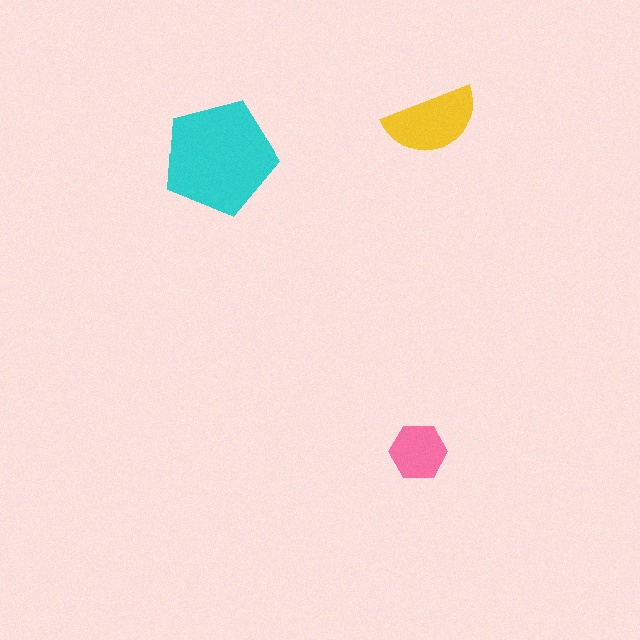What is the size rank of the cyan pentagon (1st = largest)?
1st.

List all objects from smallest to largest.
The pink hexagon, the yellow semicircle, the cyan pentagon.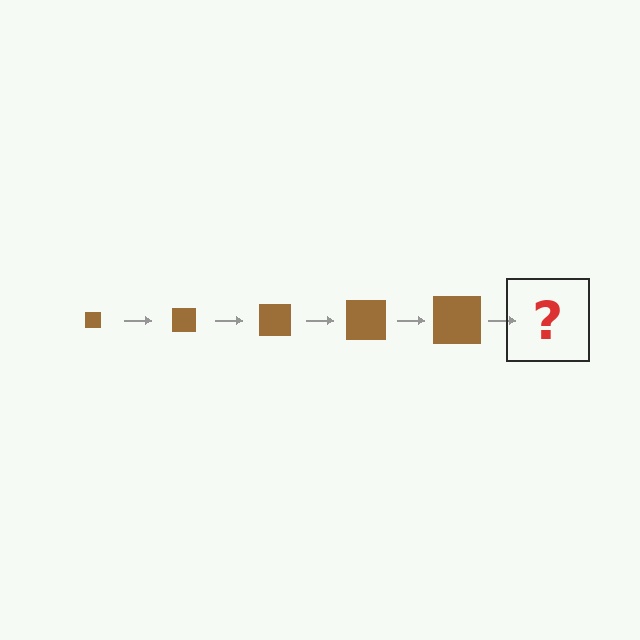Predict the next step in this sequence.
The next step is a brown square, larger than the previous one.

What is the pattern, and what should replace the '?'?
The pattern is that the square gets progressively larger each step. The '?' should be a brown square, larger than the previous one.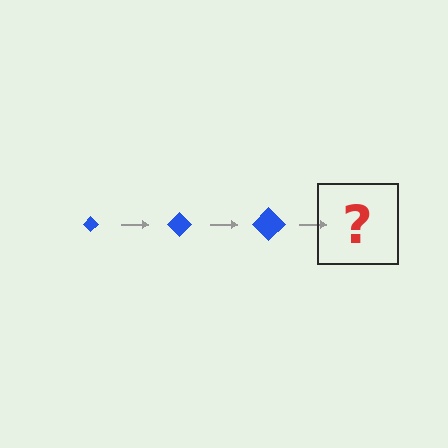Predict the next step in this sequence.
The next step is a blue diamond, larger than the previous one.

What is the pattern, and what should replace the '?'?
The pattern is that the diamond gets progressively larger each step. The '?' should be a blue diamond, larger than the previous one.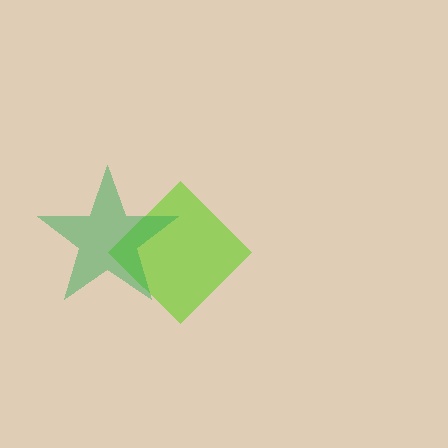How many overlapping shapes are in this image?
There are 2 overlapping shapes in the image.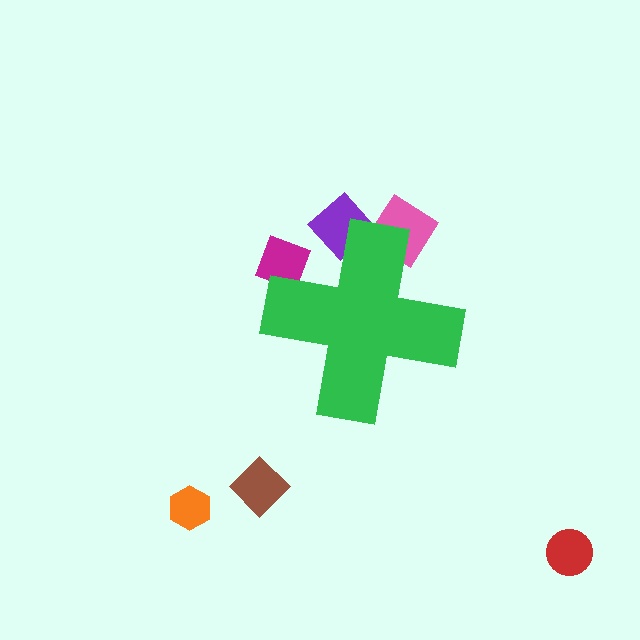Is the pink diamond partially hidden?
Yes, the pink diamond is partially hidden behind the green cross.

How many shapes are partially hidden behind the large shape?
3 shapes are partially hidden.